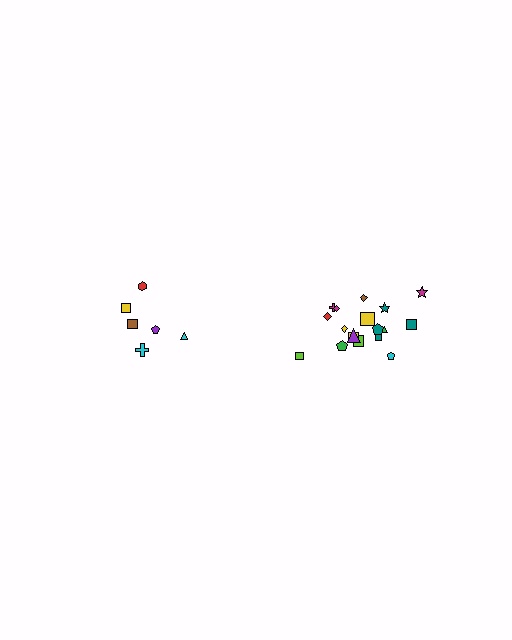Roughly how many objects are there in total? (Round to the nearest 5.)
Roughly 25 objects in total.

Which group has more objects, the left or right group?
The right group.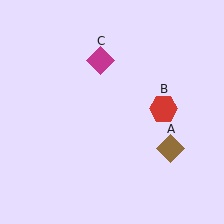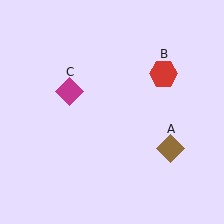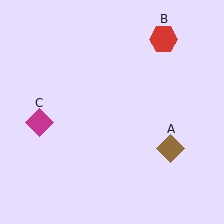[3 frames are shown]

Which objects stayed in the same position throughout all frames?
Brown diamond (object A) remained stationary.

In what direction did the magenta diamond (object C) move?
The magenta diamond (object C) moved down and to the left.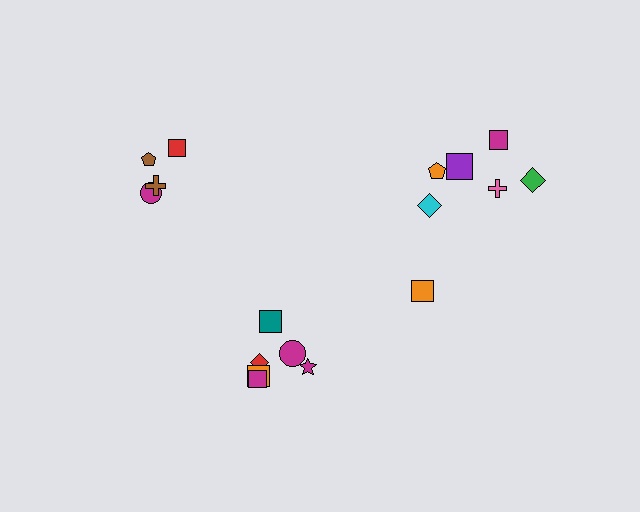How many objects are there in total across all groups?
There are 17 objects.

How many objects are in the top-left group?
There are 4 objects.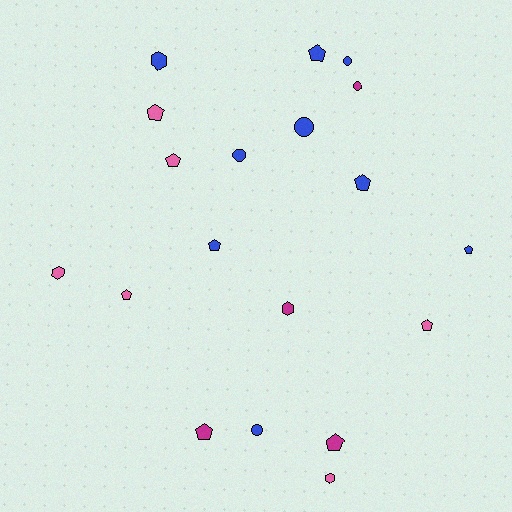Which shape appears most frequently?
Pentagon, with 10 objects.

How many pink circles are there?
There are no pink circles.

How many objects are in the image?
There are 19 objects.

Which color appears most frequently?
Blue, with 9 objects.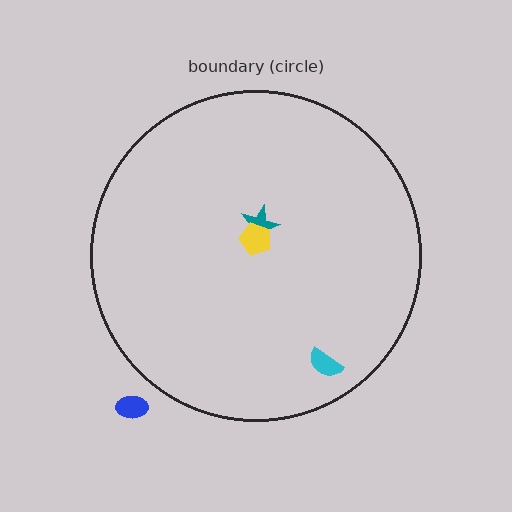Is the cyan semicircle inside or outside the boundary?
Inside.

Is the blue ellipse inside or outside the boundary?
Outside.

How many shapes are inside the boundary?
3 inside, 1 outside.